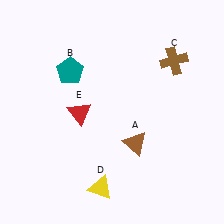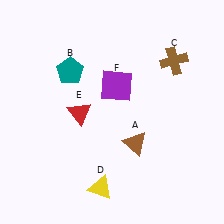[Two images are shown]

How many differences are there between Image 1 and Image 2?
There is 1 difference between the two images.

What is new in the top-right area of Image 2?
A purple square (F) was added in the top-right area of Image 2.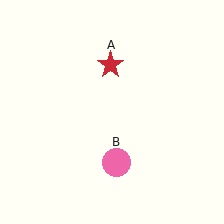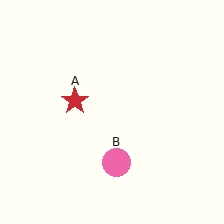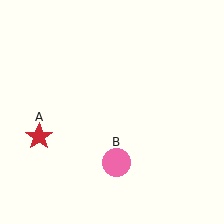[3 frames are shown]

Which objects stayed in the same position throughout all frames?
Pink circle (object B) remained stationary.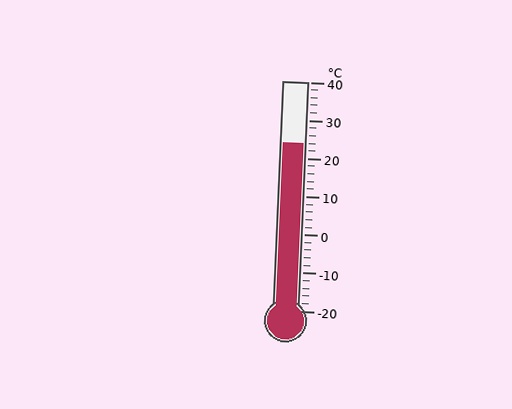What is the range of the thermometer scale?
The thermometer scale ranges from -20°C to 40°C.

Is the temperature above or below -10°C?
The temperature is above -10°C.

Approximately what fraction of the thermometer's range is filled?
The thermometer is filled to approximately 75% of its range.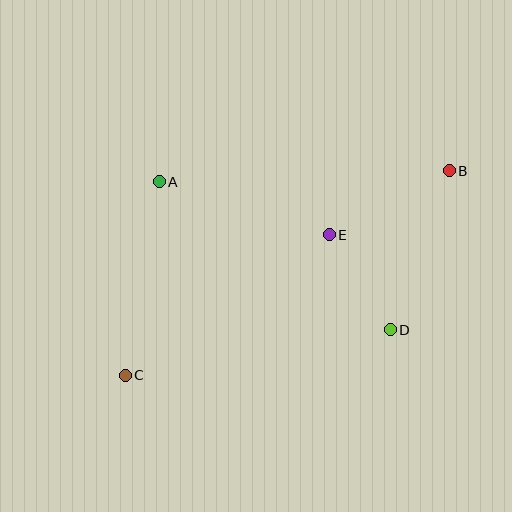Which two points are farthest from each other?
Points B and C are farthest from each other.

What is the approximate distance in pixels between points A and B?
The distance between A and B is approximately 290 pixels.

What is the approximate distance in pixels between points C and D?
The distance between C and D is approximately 269 pixels.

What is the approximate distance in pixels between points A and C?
The distance between A and C is approximately 196 pixels.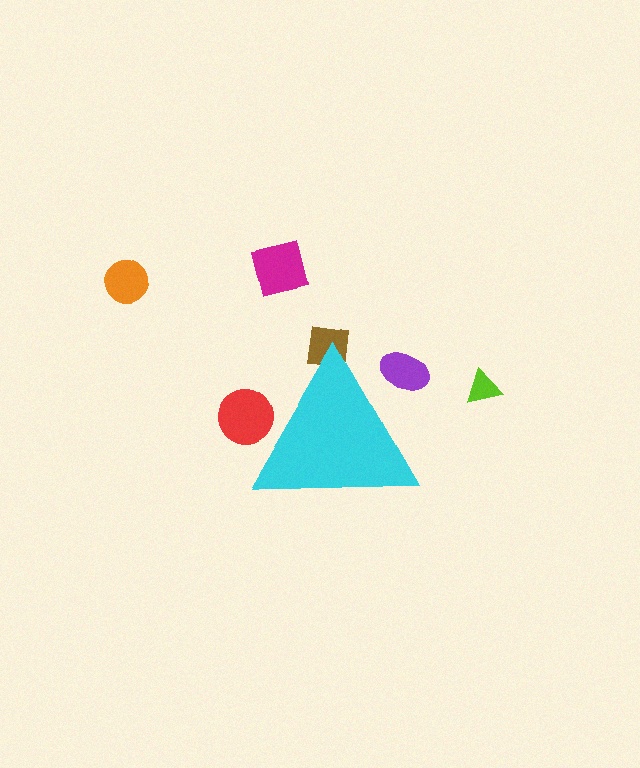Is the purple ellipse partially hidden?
Yes, the purple ellipse is partially hidden behind the cyan triangle.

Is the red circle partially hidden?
Yes, the red circle is partially hidden behind the cyan triangle.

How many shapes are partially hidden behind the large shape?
3 shapes are partially hidden.